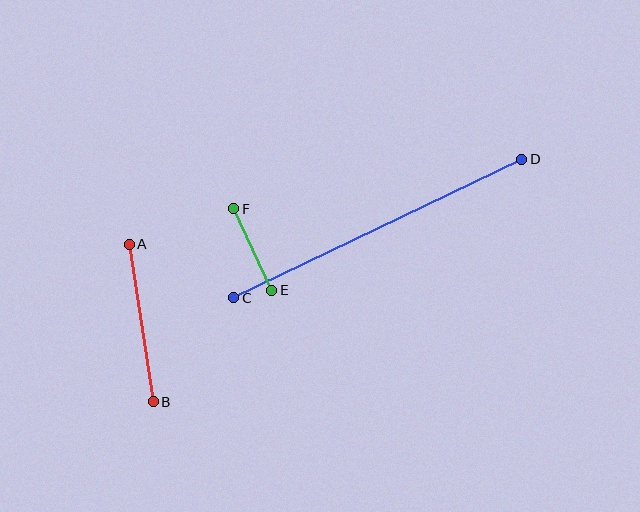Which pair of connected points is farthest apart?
Points C and D are farthest apart.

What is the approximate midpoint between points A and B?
The midpoint is at approximately (141, 323) pixels.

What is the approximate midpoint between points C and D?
The midpoint is at approximately (378, 228) pixels.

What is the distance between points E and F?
The distance is approximately 90 pixels.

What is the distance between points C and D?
The distance is approximately 320 pixels.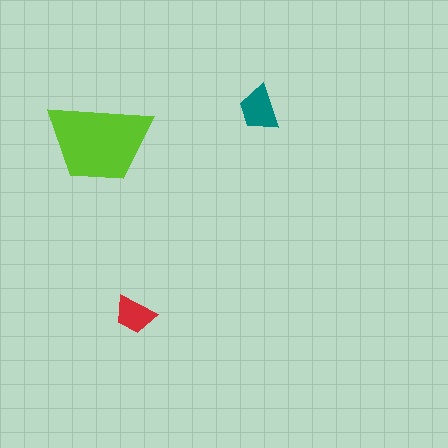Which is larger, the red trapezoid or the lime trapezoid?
The lime one.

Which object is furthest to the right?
The teal trapezoid is rightmost.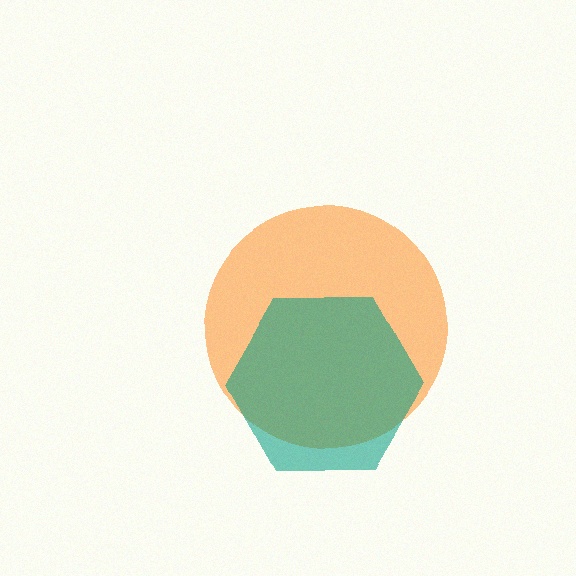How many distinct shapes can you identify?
There are 2 distinct shapes: an orange circle, a teal hexagon.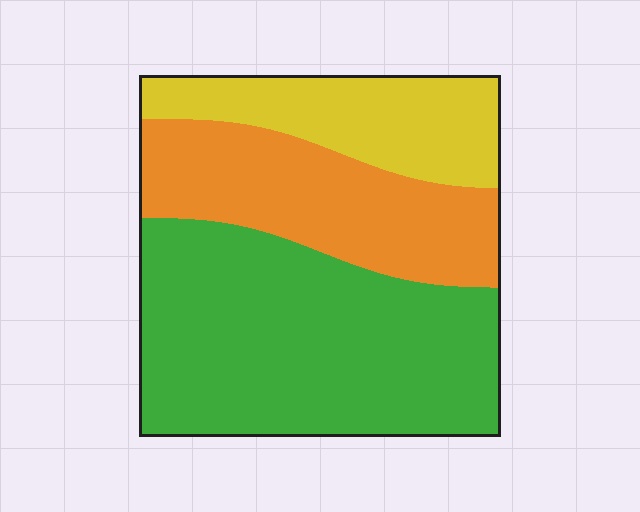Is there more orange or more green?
Green.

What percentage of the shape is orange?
Orange takes up about one quarter (1/4) of the shape.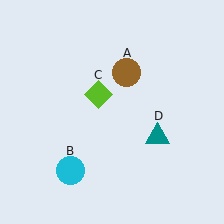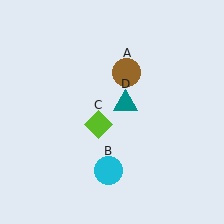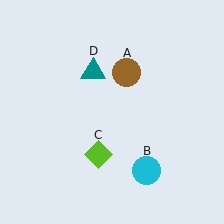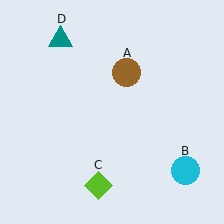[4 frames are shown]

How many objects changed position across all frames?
3 objects changed position: cyan circle (object B), lime diamond (object C), teal triangle (object D).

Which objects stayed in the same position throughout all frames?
Brown circle (object A) remained stationary.